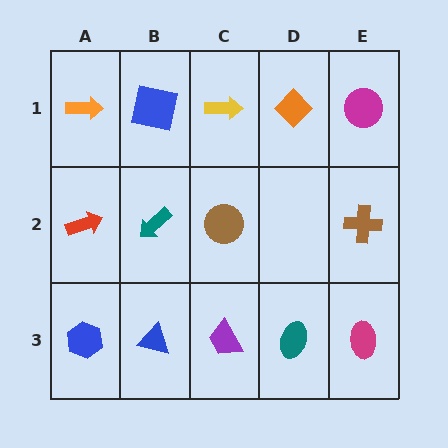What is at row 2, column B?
A teal arrow.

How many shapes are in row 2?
4 shapes.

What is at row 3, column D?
A teal ellipse.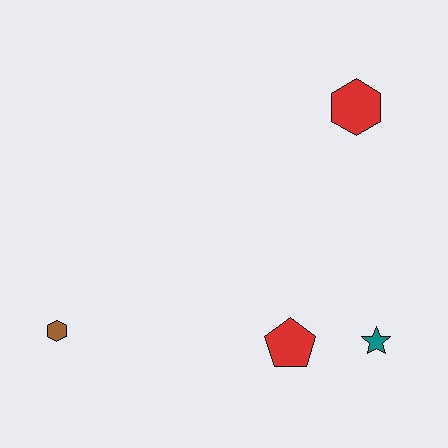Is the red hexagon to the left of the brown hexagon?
No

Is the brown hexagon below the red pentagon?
No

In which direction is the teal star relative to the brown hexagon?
The teal star is to the right of the brown hexagon.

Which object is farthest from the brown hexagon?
The red hexagon is farthest from the brown hexagon.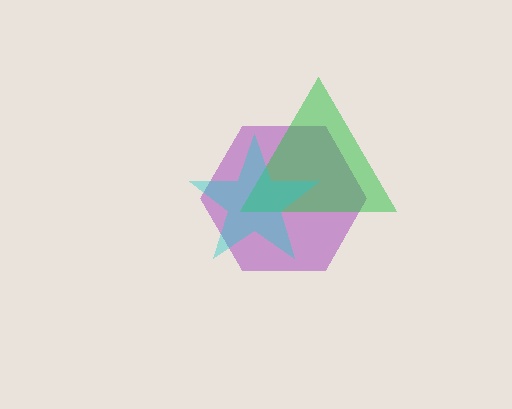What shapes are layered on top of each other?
The layered shapes are: a purple hexagon, a green triangle, a cyan star.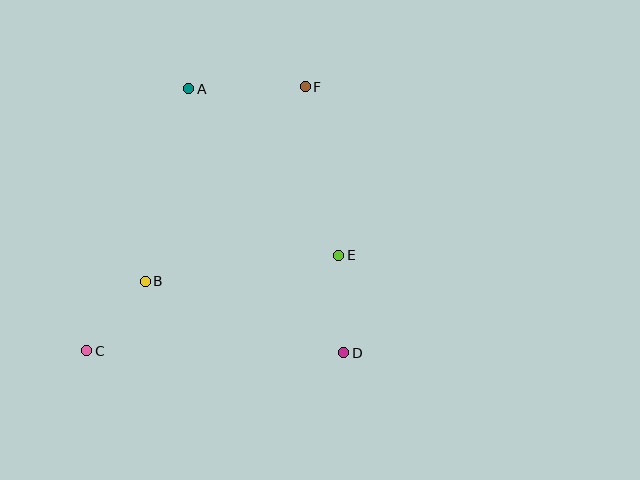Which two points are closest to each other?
Points B and C are closest to each other.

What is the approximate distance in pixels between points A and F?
The distance between A and F is approximately 117 pixels.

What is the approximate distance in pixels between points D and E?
The distance between D and E is approximately 98 pixels.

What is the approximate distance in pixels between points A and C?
The distance between A and C is approximately 281 pixels.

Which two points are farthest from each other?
Points C and F are farthest from each other.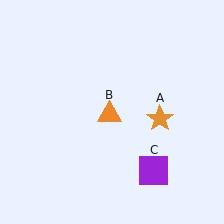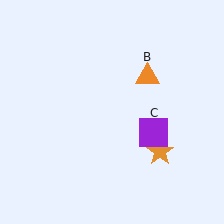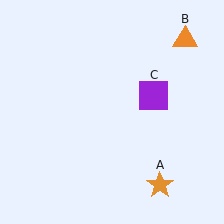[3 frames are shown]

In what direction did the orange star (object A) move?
The orange star (object A) moved down.